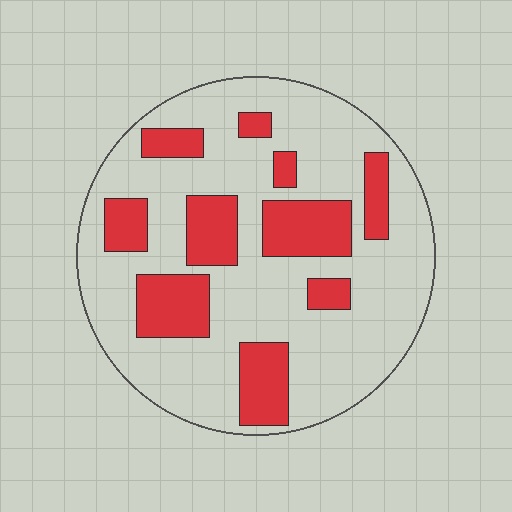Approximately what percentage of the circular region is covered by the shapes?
Approximately 25%.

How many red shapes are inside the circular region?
10.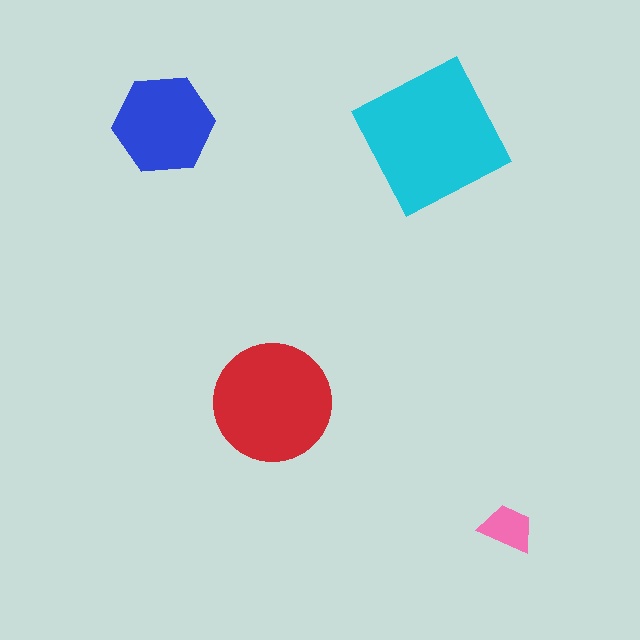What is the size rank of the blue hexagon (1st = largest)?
3rd.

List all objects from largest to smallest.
The cyan square, the red circle, the blue hexagon, the pink trapezoid.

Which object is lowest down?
The pink trapezoid is bottommost.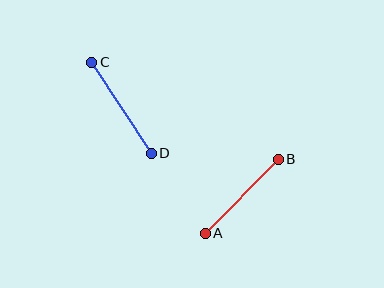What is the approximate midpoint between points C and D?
The midpoint is at approximately (122, 108) pixels.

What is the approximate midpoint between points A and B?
The midpoint is at approximately (242, 196) pixels.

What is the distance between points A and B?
The distance is approximately 104 pixels.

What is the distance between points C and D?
The distance is approximately 109 pixels.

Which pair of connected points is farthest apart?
Points C and D are farthest apart.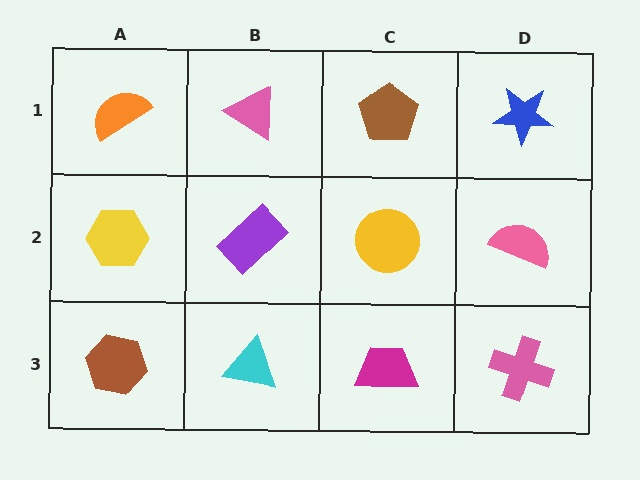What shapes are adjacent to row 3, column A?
A yellow hexagon (row 2, column A), a cyan triangle (row 3, column B).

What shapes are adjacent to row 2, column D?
A blue star (row 1, column D), a pink cross (row 3, column D), a yellow circle (row 2, column C).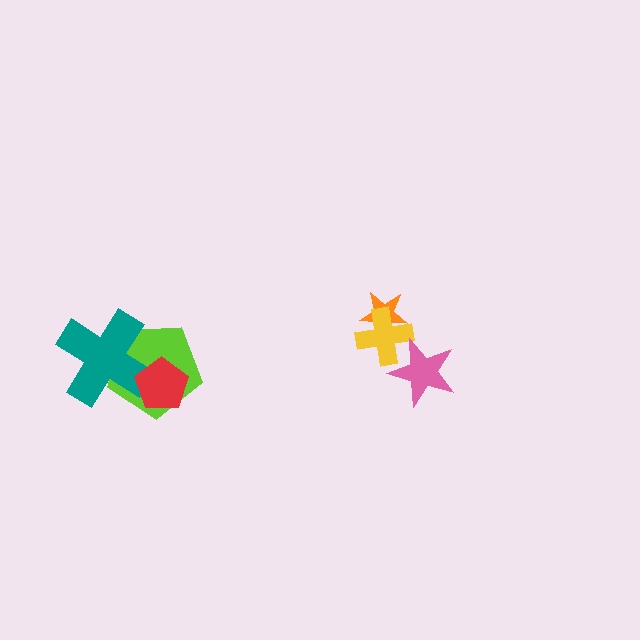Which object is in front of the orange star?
The yellow cross is in front of the orange star.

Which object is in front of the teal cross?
The red pentagon is in front of the teal cross.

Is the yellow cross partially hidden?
Yes, it is partially covered by another shape.